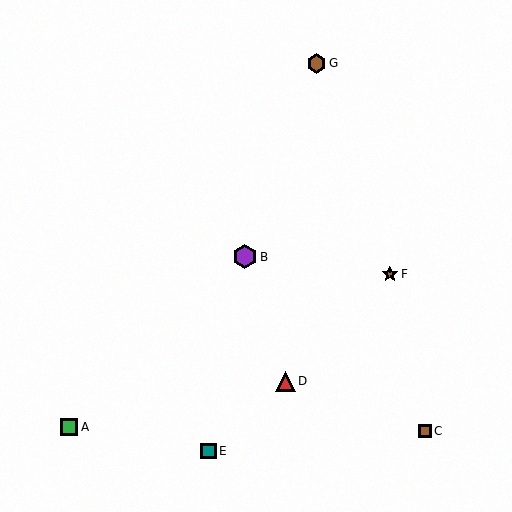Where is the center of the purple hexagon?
The center of the purple hexagon is at (245, 257).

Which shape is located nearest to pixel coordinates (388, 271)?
The brown star (labeled F) at (390, 274) is nearest to that location.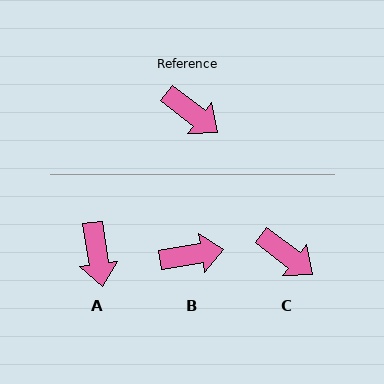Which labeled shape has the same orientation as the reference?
C.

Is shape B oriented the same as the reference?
No, it is off by about 47 degrees.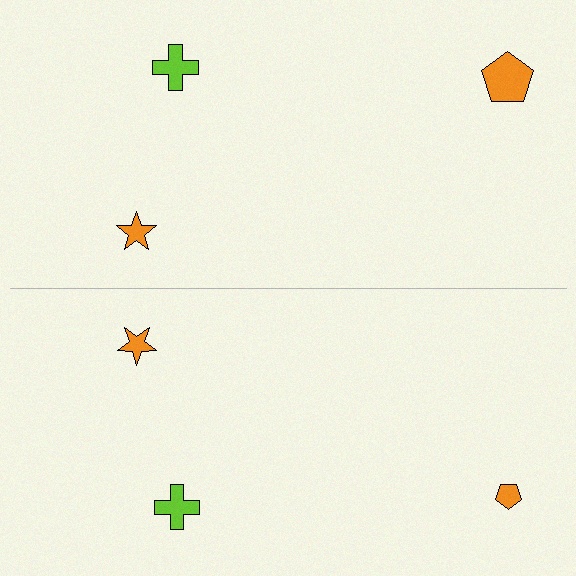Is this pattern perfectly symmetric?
No, the pattern is not perfectly symmetric. The orange pentagon on the bottom side has a different size than its mirror counterpart.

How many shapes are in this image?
There are 6 shapes in this image.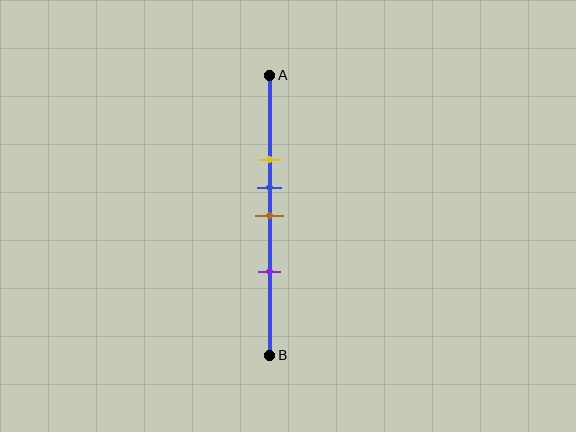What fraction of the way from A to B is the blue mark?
The blue mark is approximately 40% (0.4) of the way from A to B.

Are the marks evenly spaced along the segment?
No, the marks are not evenly spaced.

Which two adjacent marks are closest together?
The blue and brown marks are the closest adjacent pair.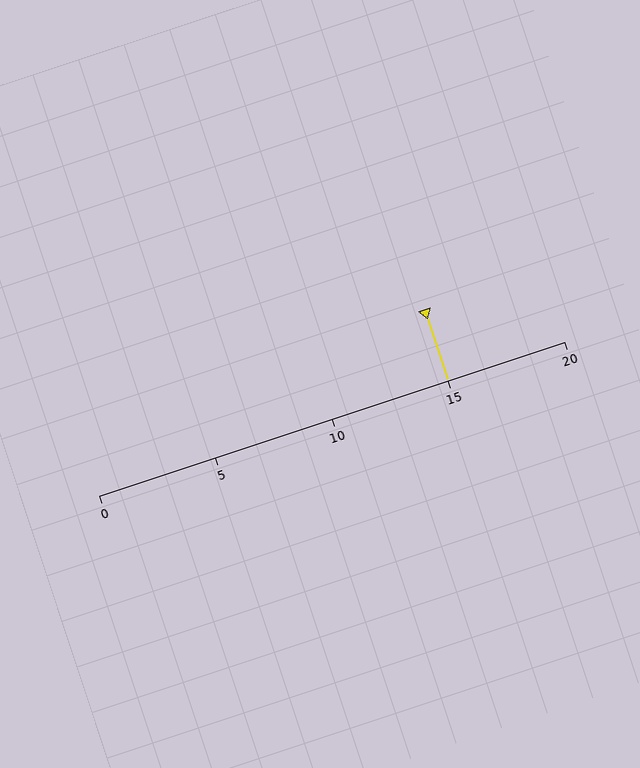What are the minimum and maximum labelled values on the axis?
The axis runs from 0 to 20.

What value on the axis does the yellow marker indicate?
The marker indicates approximately 15.